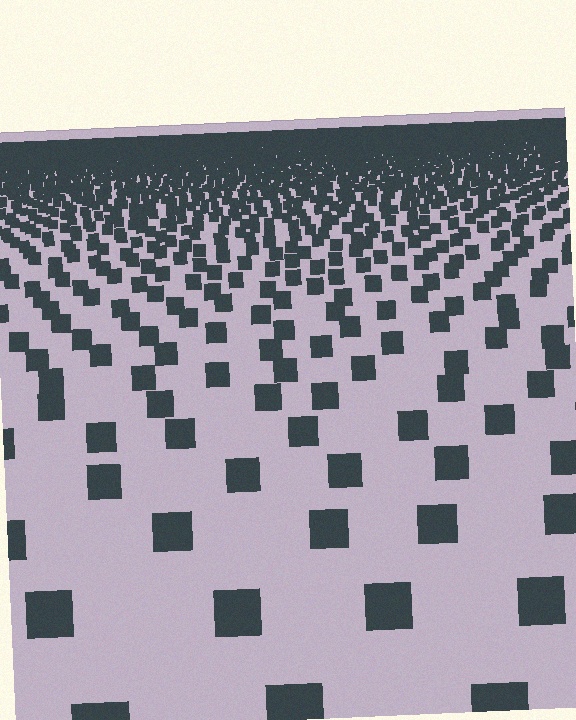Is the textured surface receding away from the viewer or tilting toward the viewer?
The surface is receding away from the viewer. Texture elements get smaller and denser toward the top.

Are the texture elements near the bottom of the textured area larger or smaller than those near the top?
Larger. Near the bottom, elements are closer to the viewer and appear at a bigger on-screen size.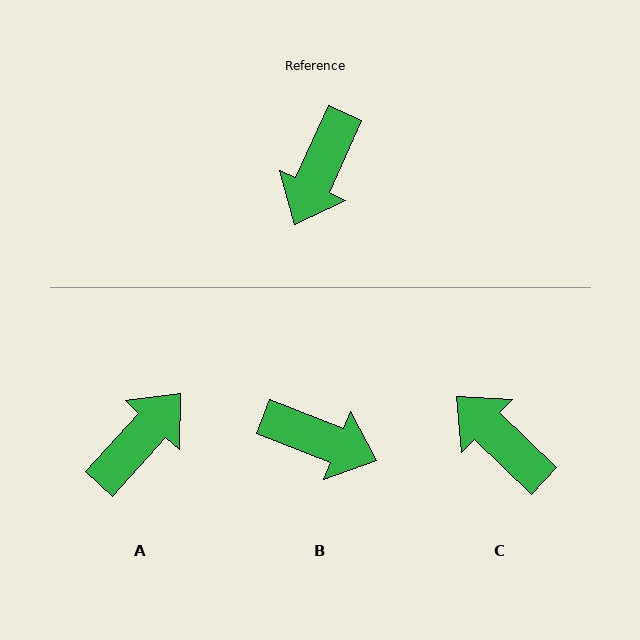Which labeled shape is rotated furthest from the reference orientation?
A, about 162 degrees away.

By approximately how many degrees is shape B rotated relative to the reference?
Approximately 93 degrees counter-clockwise.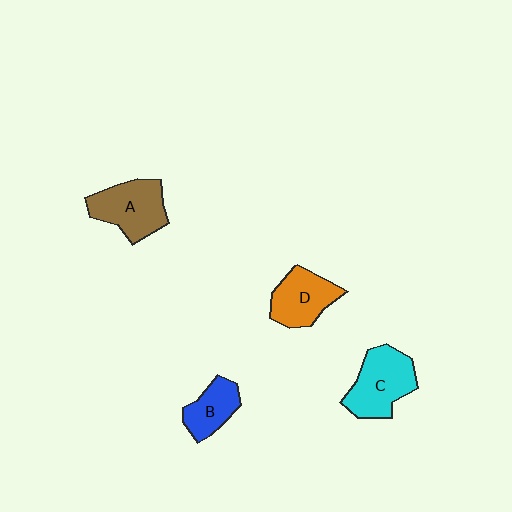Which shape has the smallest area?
Shape B (blue).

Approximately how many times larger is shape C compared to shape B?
Approximately 1.6 times.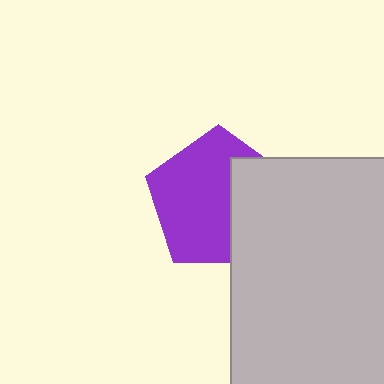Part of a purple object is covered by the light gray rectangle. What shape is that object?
It is a pentagon.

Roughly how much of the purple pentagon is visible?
About half of it is visible (roughly 64%).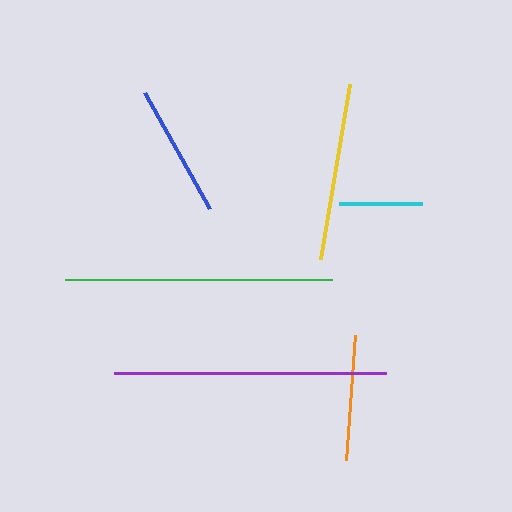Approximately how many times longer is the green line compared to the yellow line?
The green line is approximately 1.5 times the length of the yellow line.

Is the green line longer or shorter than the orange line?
The green line is longer than the orange line.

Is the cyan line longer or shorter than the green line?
The green line is longer than the cyan line.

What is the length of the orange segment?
The orange segment is approximately 125 pixels long.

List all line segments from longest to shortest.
From longest to shortest: purple, green, yellow, blue, orange, cyan.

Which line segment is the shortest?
The cyan line is the shortest at approximately 83 pixels.